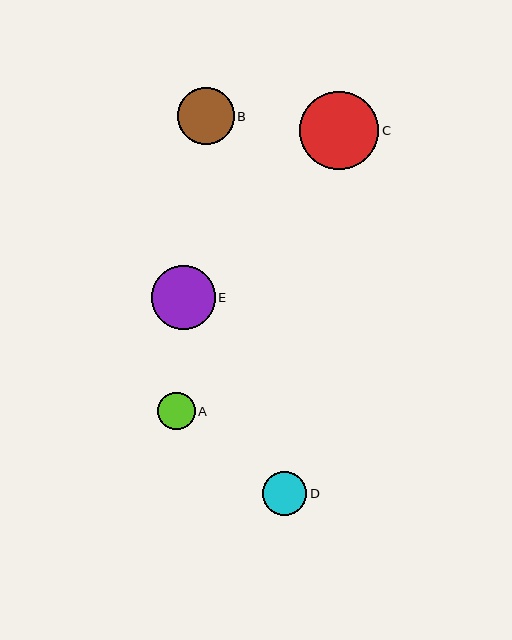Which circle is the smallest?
Circle A is the smallest with a size of approximately 37 pixels.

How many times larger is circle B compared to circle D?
Circle B is approximately 1.3 times the size of circle D.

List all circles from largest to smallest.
From largest to smallest: C, E, B, D, A.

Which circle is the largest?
Circle C is the largest with a size of approximately 79 pixels.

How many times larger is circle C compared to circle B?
Circle C is approximately 1.4 times the size of circle B.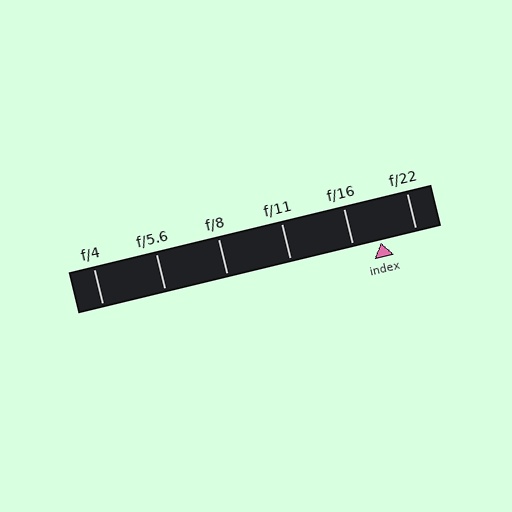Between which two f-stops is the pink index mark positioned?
The index mark is between f/16 and f/22.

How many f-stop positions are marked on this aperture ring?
There are 6 f-stop positions marked.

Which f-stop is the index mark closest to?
The index mark is closest to f/16.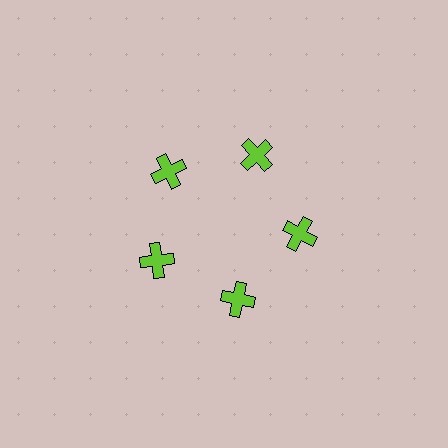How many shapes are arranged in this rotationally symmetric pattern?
There are 5 shapes, arranged in 5 groups of 1.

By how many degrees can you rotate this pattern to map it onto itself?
The pattern maps onto itself every 72 degrees of rotation.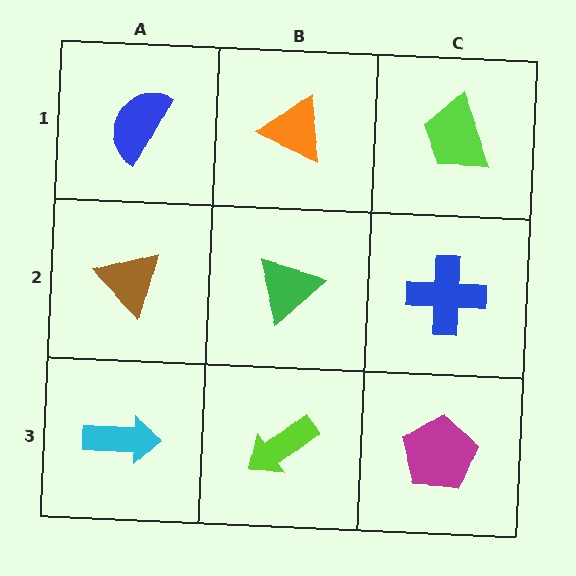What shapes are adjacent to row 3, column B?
A green triangle (row 2, column B), a cyan arrow (row 3, column A), a magenta pentagon (row 3, column C).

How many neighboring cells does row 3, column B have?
3.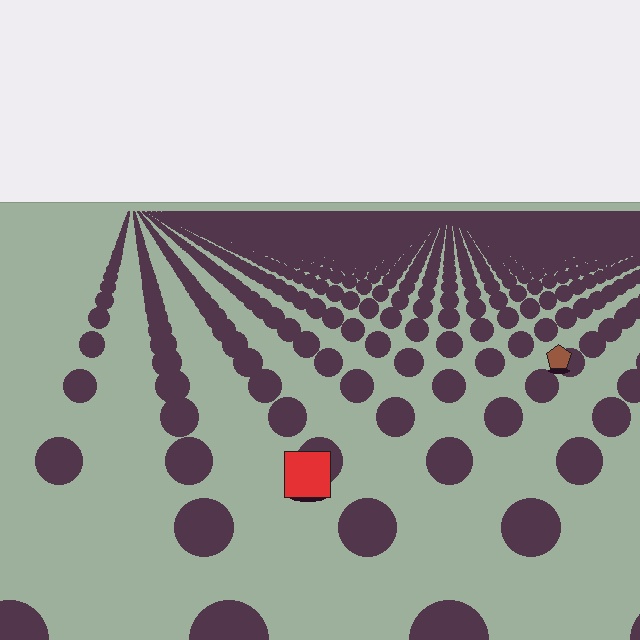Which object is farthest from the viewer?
The brown pentagon is farthest from the viewer. It appears smaller and the ground texture around it is denser.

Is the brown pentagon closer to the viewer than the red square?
No. The red square is closer — you can tell from the texture gradient: the ground texture is coarser near it.